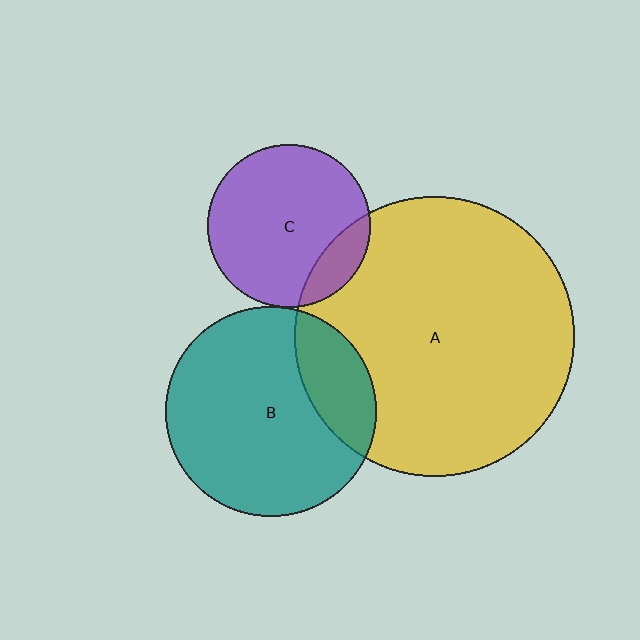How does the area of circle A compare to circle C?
Approximately 3.0 times.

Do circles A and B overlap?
Yes.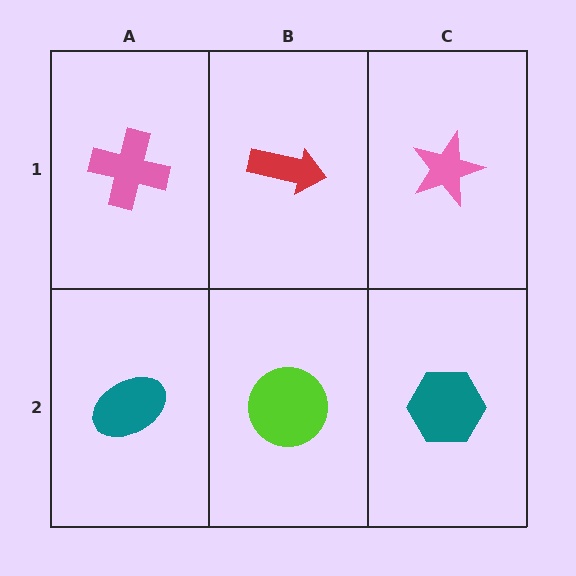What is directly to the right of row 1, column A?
A red arrow.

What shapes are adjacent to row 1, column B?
A lime circle (row 2, column B), a pink cross (row 1, column A), a pink star (row 1, column C).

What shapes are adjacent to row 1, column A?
A teal ellipse (row 2, column A), a red arrow (row 1, column B).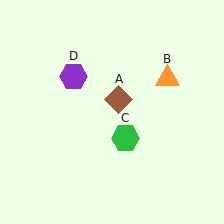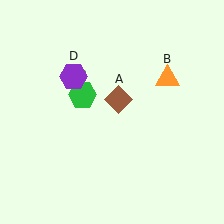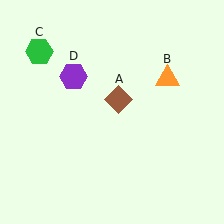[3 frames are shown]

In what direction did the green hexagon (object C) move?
The green hexagon (object C) moved up and to the left.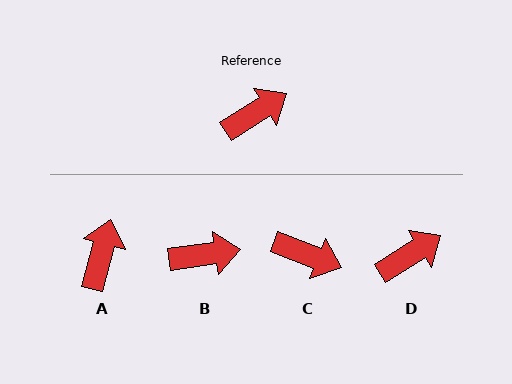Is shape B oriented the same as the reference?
No, it is off by about 24 degrees.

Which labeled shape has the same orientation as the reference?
D.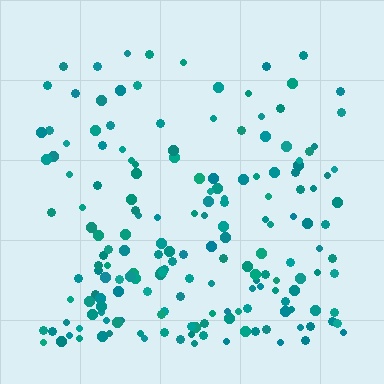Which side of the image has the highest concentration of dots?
The bottom.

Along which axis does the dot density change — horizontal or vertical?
Vertical.